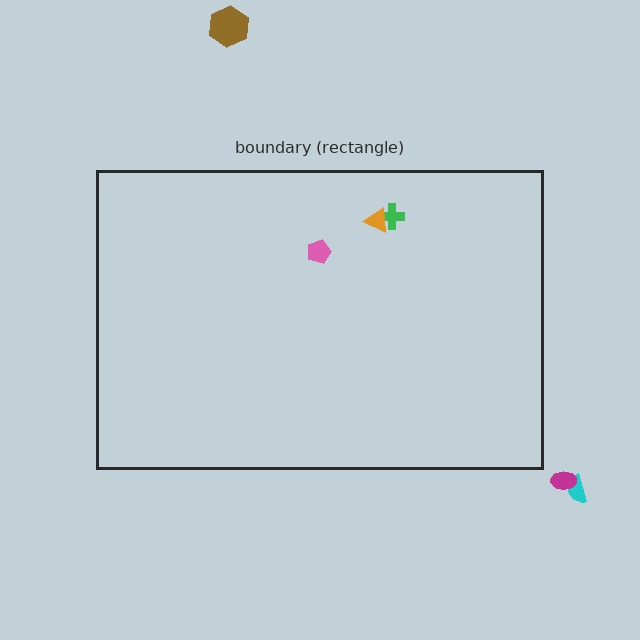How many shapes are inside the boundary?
3 inside, 3 outside.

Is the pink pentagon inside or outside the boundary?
Inside.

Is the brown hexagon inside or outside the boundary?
Outside.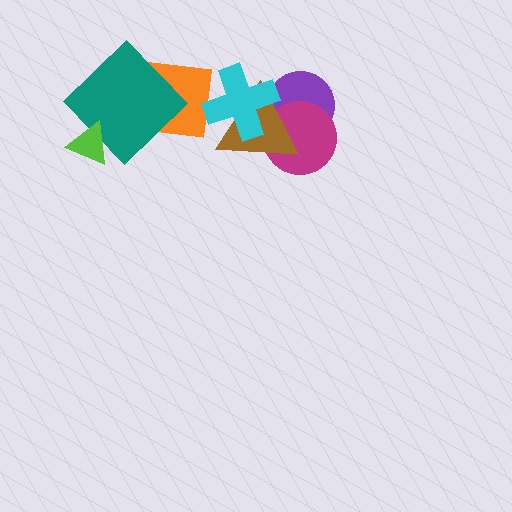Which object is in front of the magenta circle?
The brown triangle is in front of the magenta circle.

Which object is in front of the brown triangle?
The cyan cross is in front of the brown triangle.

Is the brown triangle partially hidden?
Yes, it is partially covered by another shape.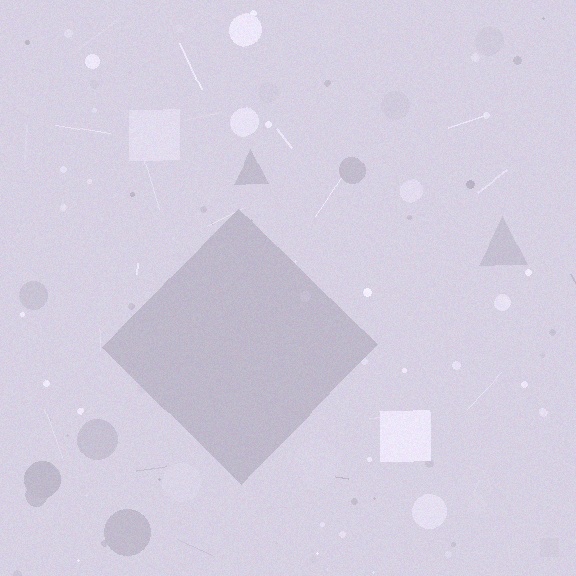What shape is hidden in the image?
A diamond is hidden in the image.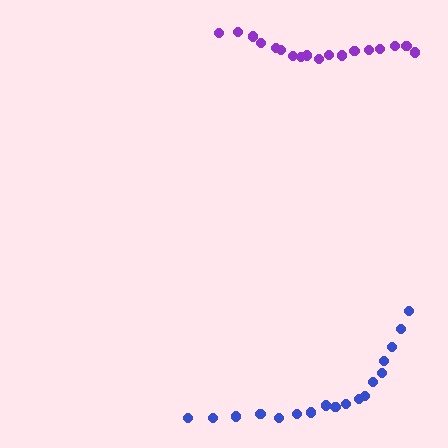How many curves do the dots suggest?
There are 2 distinct paths.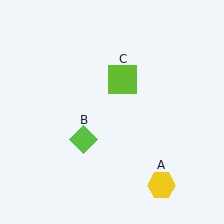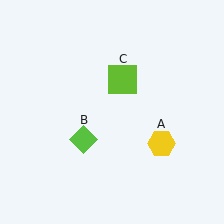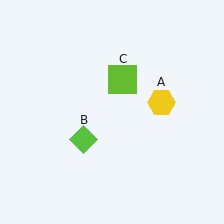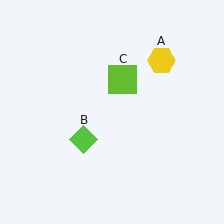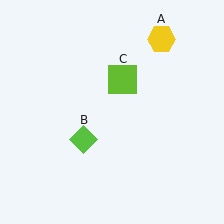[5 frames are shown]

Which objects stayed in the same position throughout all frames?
Lime diamond (object B) and lime square (object C) remained stationary.